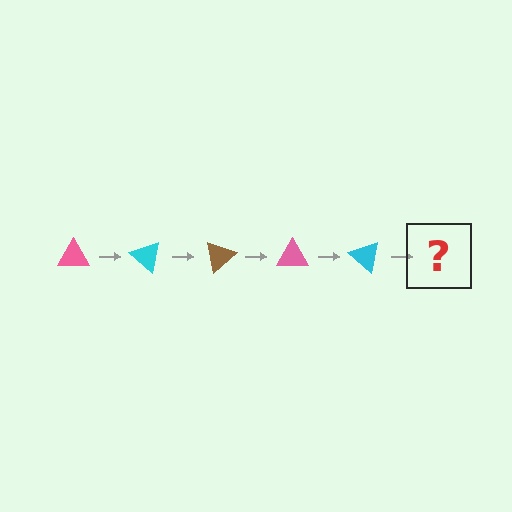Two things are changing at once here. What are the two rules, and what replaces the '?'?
The two rules are that it rotates 40 degrees each step and the color cycles through pink, cyan, and brown. The '?' should be a brown triangle, rotated 200 degrees from the start.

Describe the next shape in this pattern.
It should be a brown triangle, rotated 200 degrees from the start.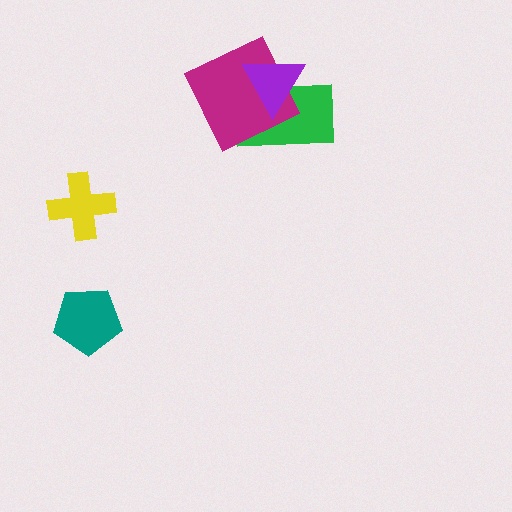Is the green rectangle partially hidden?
Yes, it is partially covered by another shape.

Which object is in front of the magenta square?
The purple triangle is in front of the magenta square.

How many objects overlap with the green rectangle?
2 objects overlap with the green rectangle.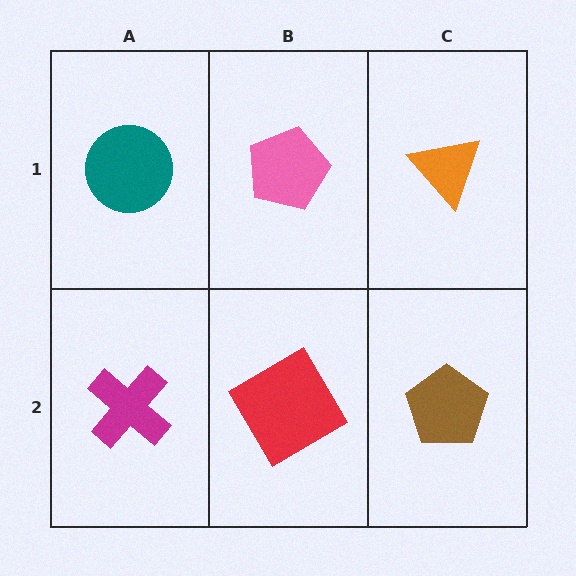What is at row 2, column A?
A magenta cross.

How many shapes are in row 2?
3 shapes.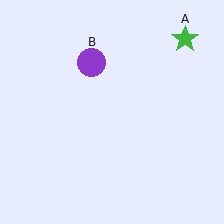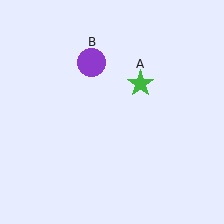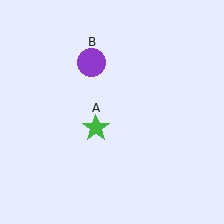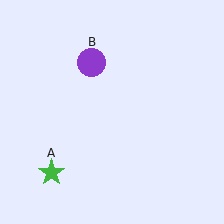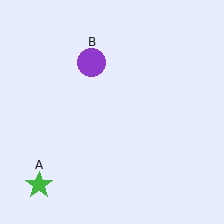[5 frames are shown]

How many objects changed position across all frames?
1 object changed position: green star (object A).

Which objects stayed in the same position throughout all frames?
Purple circle (object B) remained stationary.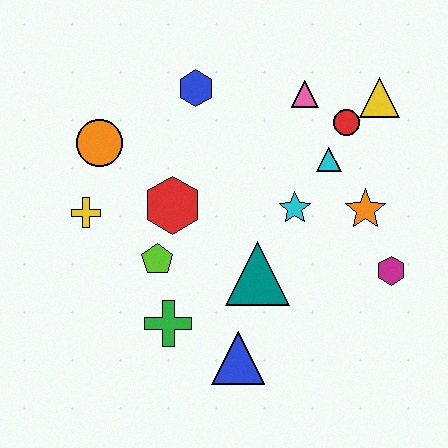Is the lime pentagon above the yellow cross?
No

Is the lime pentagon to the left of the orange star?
Yes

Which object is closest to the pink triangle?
The red circle is closest to the pink triangle.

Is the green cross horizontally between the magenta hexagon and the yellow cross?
Yes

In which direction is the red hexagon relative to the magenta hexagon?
The red hexagon is to the left of the magenta hexagon.